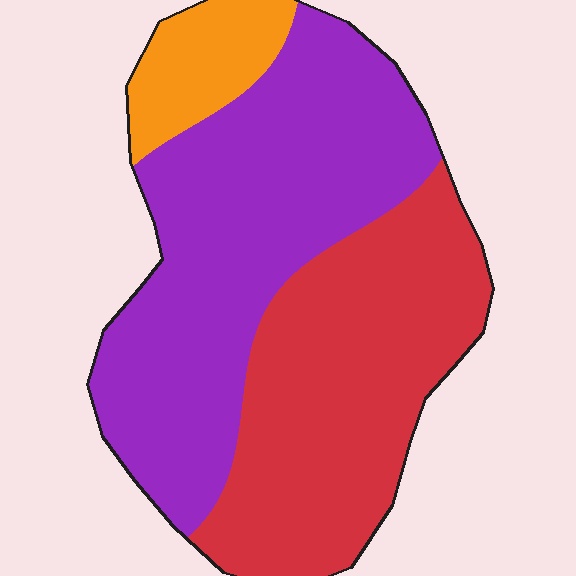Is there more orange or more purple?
Purple.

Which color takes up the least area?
Orange, at roughly 10%.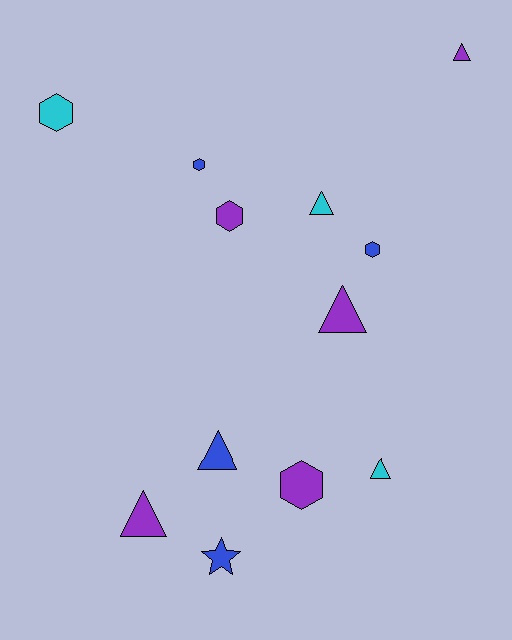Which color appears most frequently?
Purple, with 5 objects.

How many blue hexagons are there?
There are 2 blue hexagons.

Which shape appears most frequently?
Triangle, with 6 objects.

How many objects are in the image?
There are 12 objects.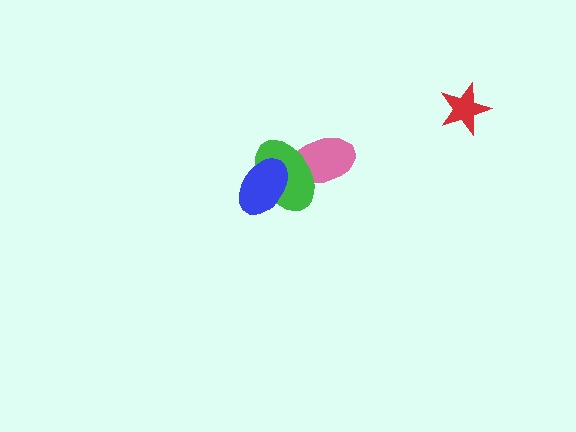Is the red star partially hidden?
No, no other shape covers it.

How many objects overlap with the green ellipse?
2 objects overlap with the green ellipse.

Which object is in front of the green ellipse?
The blue ellipse is in front of the green ellipse.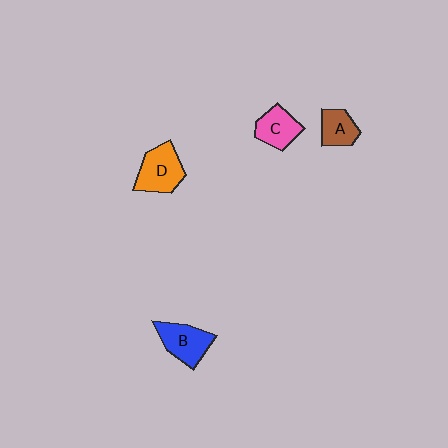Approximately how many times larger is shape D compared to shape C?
Approximately 1.3 times.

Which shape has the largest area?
Shape D (orange).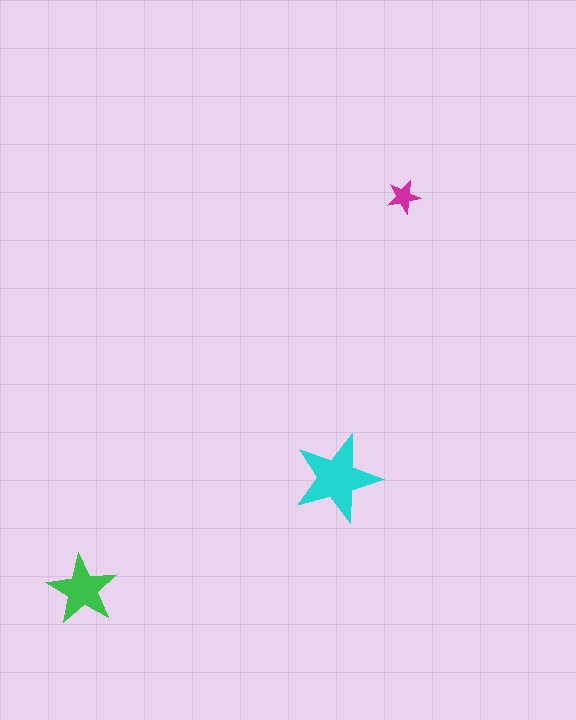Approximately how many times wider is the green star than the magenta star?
About 2 times wider.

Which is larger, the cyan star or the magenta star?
The cyan one.